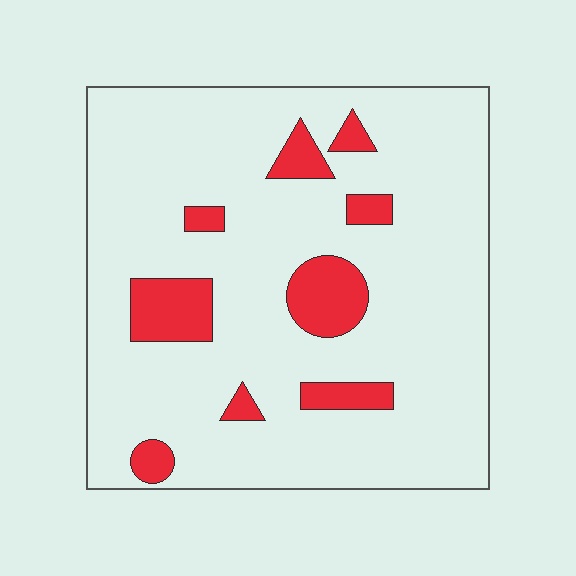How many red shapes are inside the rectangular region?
9.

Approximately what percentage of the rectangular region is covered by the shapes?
Approximately 15%.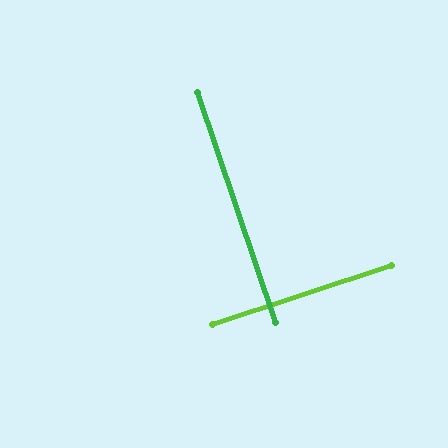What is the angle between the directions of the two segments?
Approximately 90 degrees.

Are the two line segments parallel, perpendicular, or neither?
Perpendicular — they meet at approximately 90°.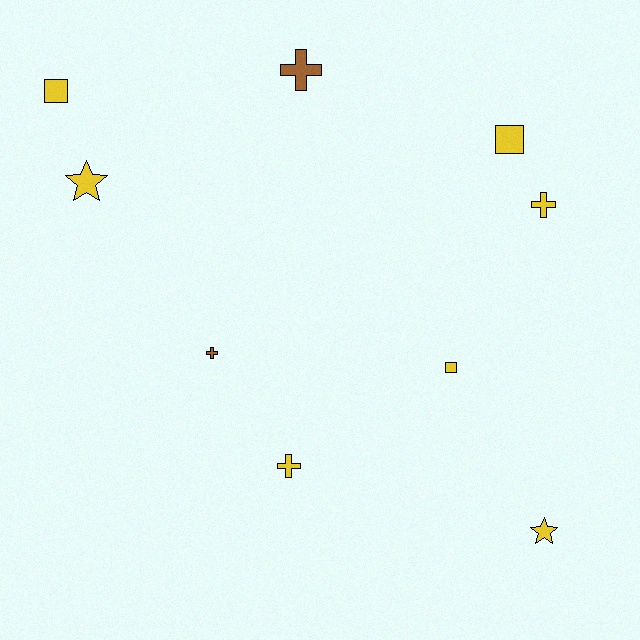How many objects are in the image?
There are 9 objects.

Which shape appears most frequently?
Cross, with 4 objects.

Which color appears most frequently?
Yellow, with 7 objects.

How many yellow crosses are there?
There are 2 yellow crosses.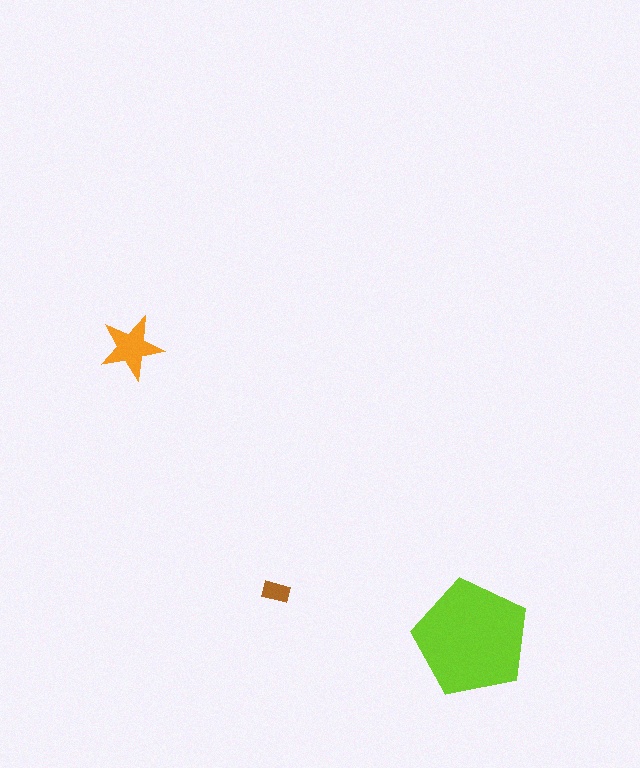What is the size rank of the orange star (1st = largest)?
2nd.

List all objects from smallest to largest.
The brown rectangle, the orange star, the lime pentagon.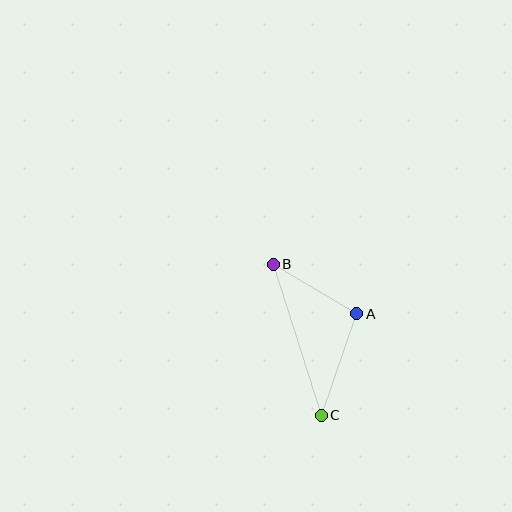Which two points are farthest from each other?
Points B and C are farthest from each other.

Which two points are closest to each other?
Points A and B are closest to each other.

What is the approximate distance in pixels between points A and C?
The distance between A and C is approximately 108 pixels.